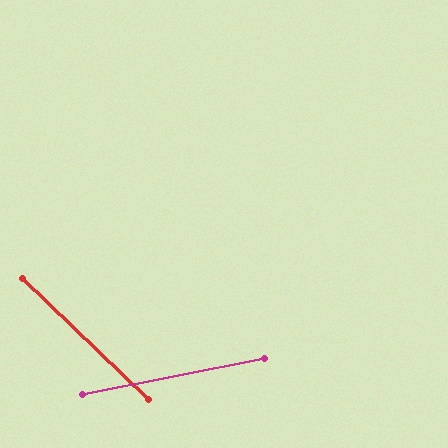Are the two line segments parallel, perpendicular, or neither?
Neither parallel nor perpendicular — they differ by about 55°.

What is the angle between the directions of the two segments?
Approximately 55 degrees.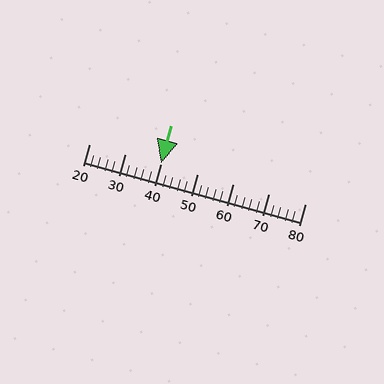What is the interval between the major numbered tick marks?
The major tick marks are spaced 10 units apart.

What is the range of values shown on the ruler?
The ruler shows values from 20 to 80.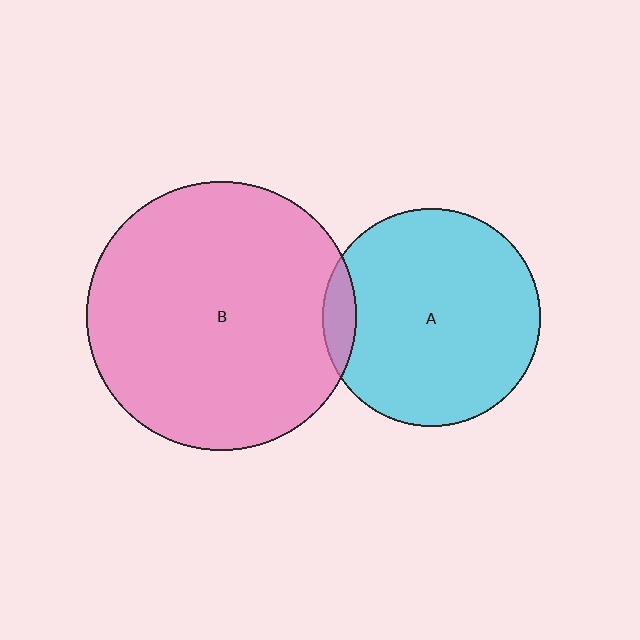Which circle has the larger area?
Circle B (pink).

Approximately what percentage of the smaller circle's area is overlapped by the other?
Approximately 10%.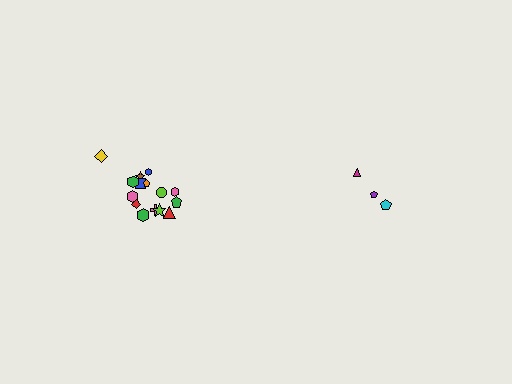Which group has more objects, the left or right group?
The left group.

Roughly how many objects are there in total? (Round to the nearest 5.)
Roughly 20 objects in total.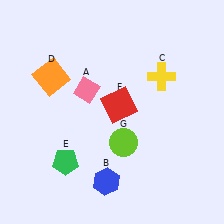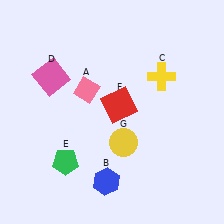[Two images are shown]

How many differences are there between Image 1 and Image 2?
There are 2 differences between the two images.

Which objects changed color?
D changed from orange to pink. G changed from lime to yellow.